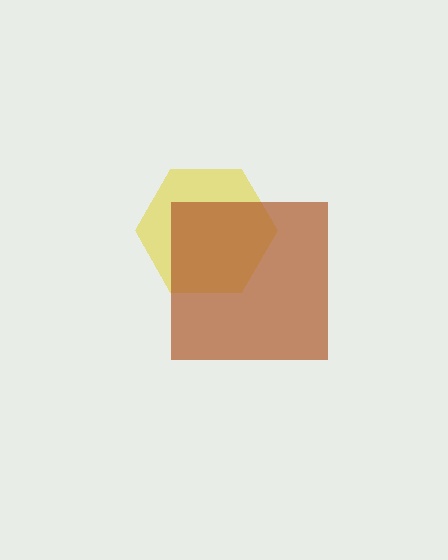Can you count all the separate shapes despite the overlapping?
Yes, there are 2 separate shapes.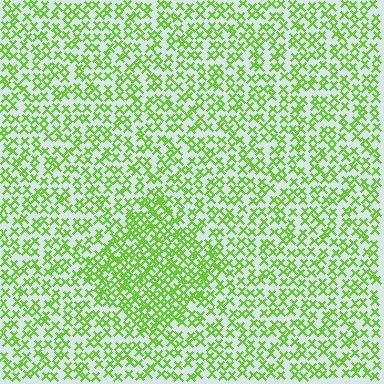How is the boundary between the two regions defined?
The boundary is defined by a change in element density (approximately 1.7x ratio). All elements are the same color, size, and shape.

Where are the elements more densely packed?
The elements are more densely packed inside the diamond boundary.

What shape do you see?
I see a diamond.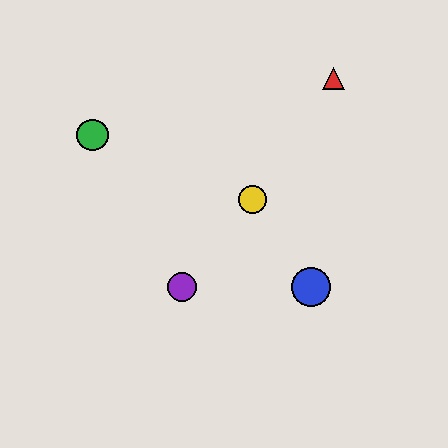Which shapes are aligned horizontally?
The blue circle, the purple circle are aligned horizontally.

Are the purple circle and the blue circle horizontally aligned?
Yes, both are at y≈287.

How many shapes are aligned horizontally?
2 shapes (the blue circle, the purple circle) are aligned horizontally.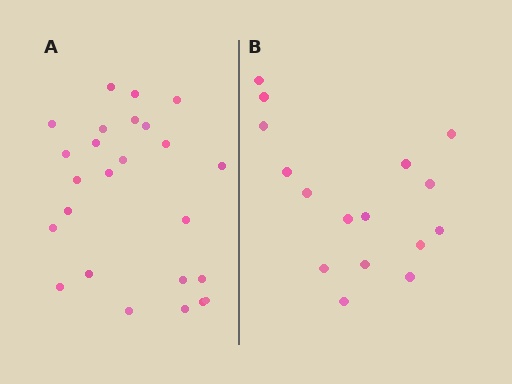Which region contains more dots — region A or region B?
Region A (the left region) has more dots.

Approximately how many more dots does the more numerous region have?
Region A has roughly 8 or so more dots than region B.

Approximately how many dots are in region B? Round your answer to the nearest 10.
About 20 dots. (The exact count is 16, which rounds to 20.)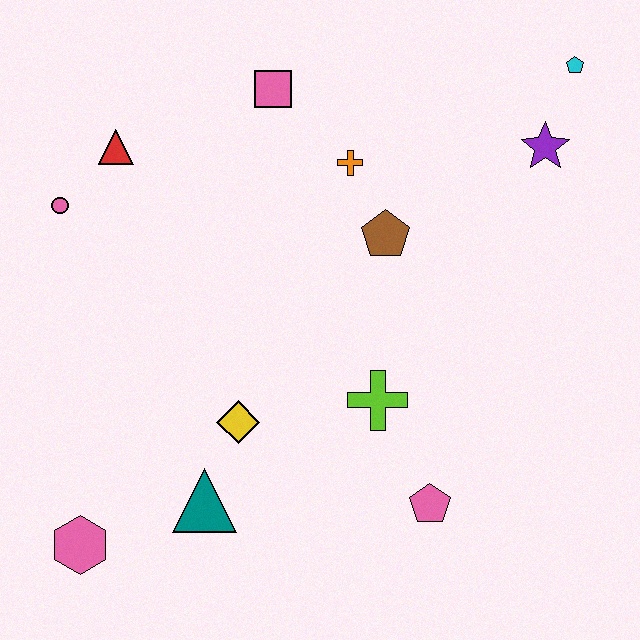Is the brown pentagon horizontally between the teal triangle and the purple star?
Yes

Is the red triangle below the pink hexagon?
No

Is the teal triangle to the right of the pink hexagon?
Yes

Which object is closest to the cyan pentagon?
The purple star is closest to the cyan pentagon.